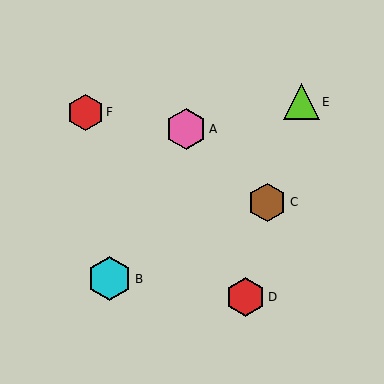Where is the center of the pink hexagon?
The center of the pink hexagon is at (186, 129).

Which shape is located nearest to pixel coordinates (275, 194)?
The brown hexagon (labeled C) at (267, 202) is nearest to that location.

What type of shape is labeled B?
Shape B is a cyan hexagon.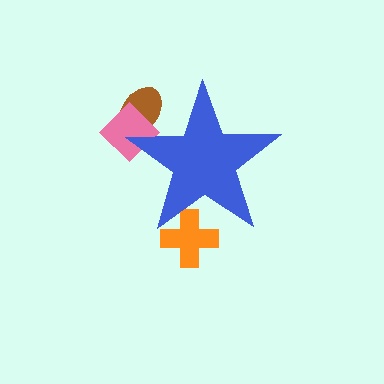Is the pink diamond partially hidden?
Yes, the pink diamond is partially hidden behind the blue star.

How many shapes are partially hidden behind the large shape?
3 shapes are partially hidden.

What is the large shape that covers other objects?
A blue star.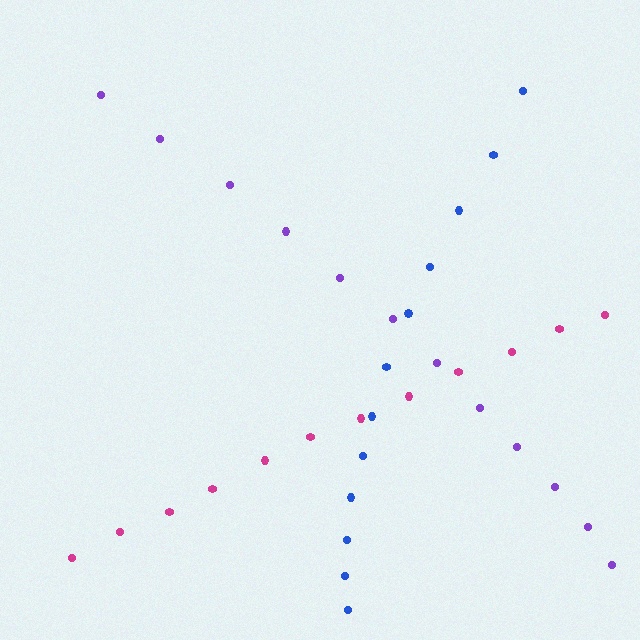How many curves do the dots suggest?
There are 3 distinct paths.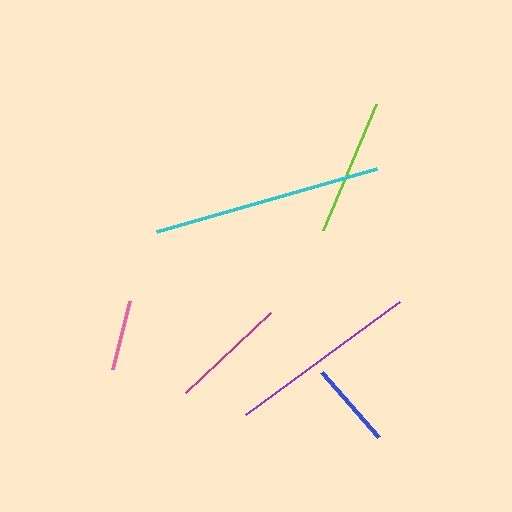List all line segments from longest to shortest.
From longest to shortest: cyan, purple, lime, magenta, blue, pink.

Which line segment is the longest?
The cyan line is the longest at approximately 229 pixels.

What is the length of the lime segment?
The lime segment is approximately 137 pixels long.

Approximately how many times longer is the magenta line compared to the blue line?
The magenta line is approximately 1.4 times the length of the blue line.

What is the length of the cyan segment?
The cyan segment is approximately 229 pixels long.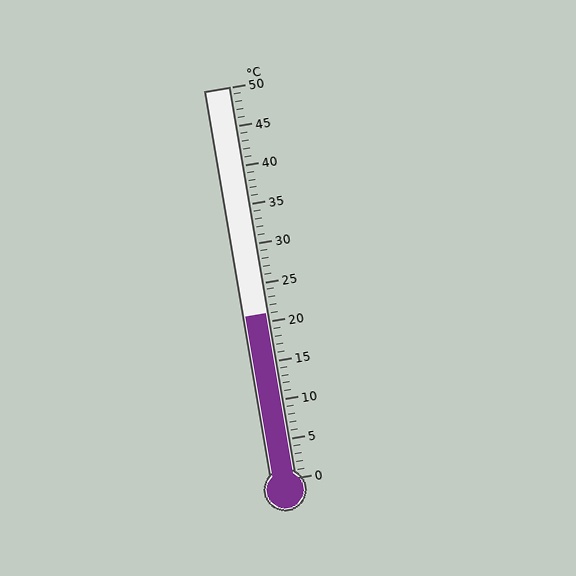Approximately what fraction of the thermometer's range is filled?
The thermometer is filled to approximately 40% of its range.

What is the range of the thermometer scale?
The thermometer scale ranges from 0°C to 50°C.